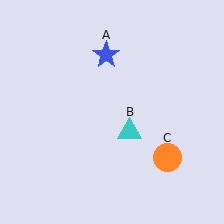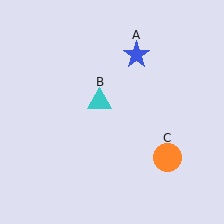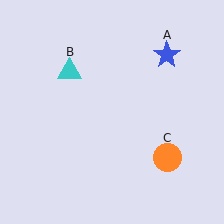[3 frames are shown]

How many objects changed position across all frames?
2 objects changed position: blue star (object A), cyan triangle (object B).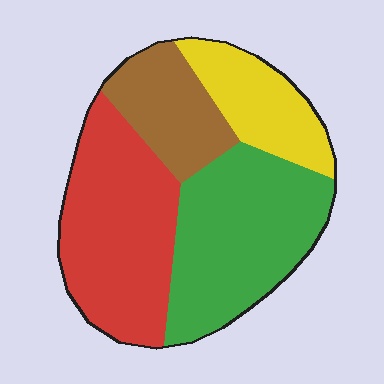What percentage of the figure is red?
Red takes up between a third and a half of the figure.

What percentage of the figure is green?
Green takes up about one third (1/3) of the figure.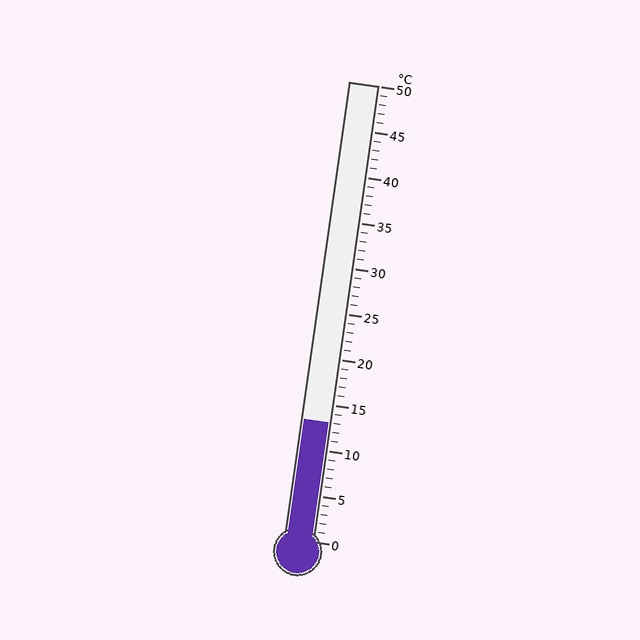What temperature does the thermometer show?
The thermometer shows approximately 13°C.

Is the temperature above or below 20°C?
The temperature is below 20°C.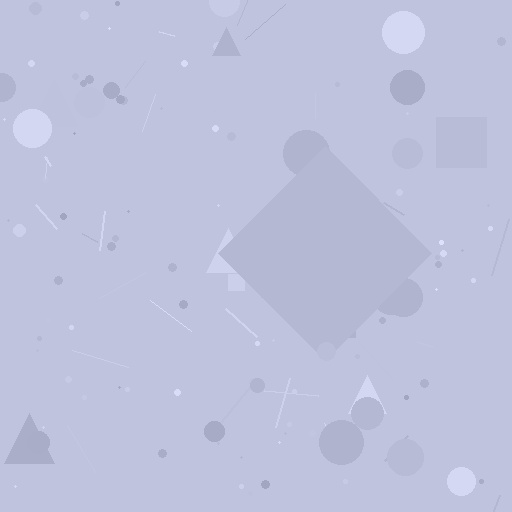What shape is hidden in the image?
A diamond is hidden in the image.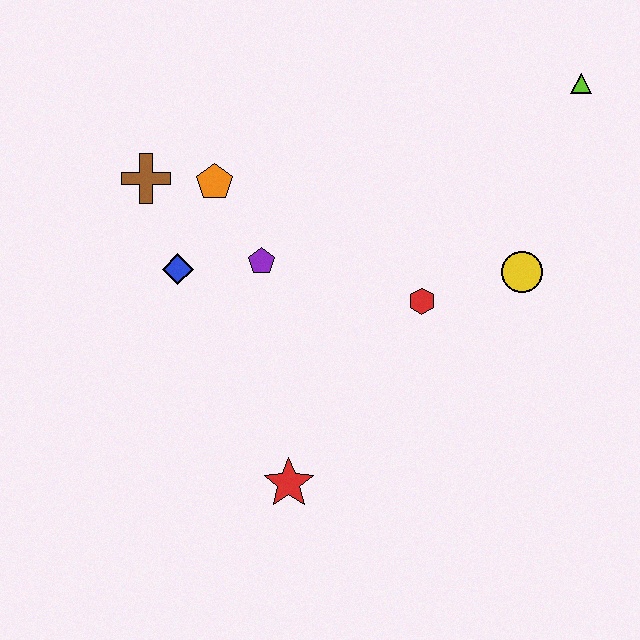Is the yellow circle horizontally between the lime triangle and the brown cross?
Yes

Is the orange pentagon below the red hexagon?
No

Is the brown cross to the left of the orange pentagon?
Yes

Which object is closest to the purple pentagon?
The blue diamond is closest to the purple pentagon.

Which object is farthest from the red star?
The lime triangle is farthest from the red star.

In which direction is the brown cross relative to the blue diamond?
The brown cross is above the blue diamond.